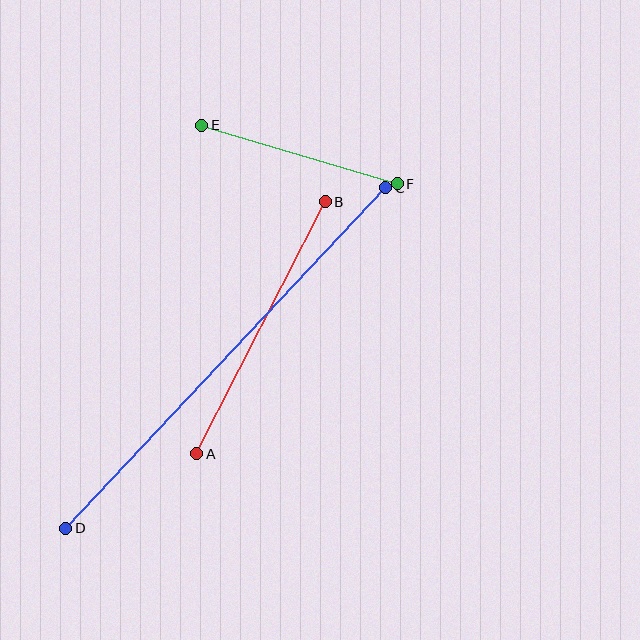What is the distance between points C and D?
The distance is approximately 467 pixels.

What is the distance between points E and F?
The distance is approximately 204 pixels.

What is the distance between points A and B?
The distance is approximately 283 pixels.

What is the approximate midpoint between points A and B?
The midpoint is at approximately (261, 328) pixels.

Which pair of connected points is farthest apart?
Points C and D are farthest apart.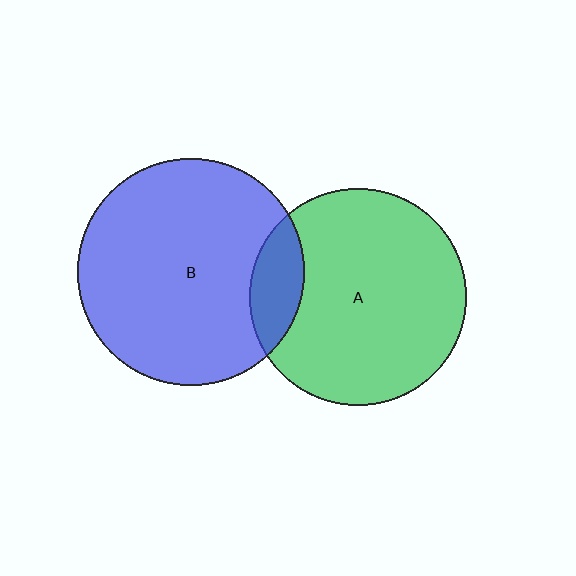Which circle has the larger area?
Circle B (blue).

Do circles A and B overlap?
Yes.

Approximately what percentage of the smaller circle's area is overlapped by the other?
Approximately 15%.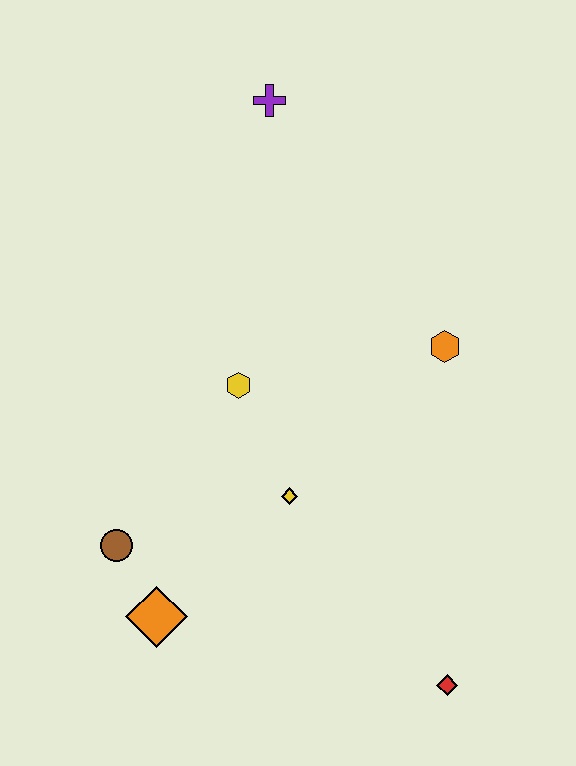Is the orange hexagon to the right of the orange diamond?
Yes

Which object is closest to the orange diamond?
The brown circle is closest to the orange diamond.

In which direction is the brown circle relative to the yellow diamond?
The brown circle is to the left of the yellow diamond.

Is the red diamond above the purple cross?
No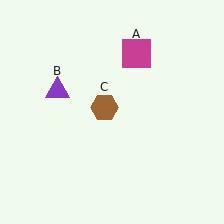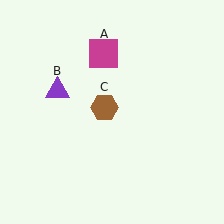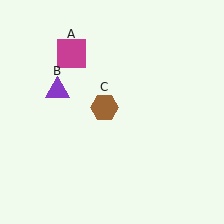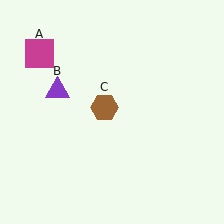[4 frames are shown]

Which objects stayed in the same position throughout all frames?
Purple triangle (object B) and brown hexagon (object C) remained stationary.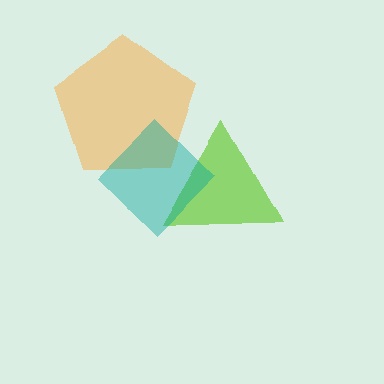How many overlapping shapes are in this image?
There are 3 overlapping shapes in the image.